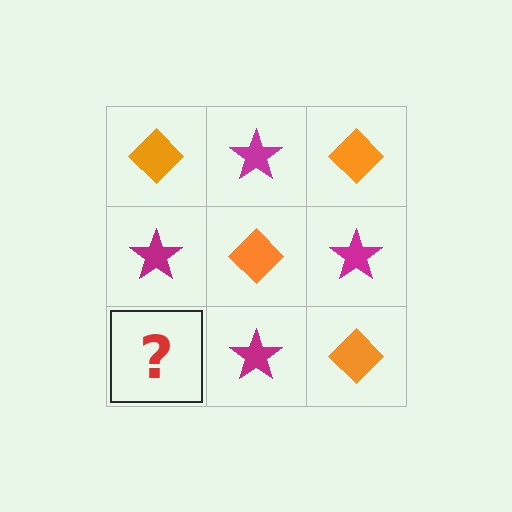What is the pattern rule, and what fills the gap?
The rule is that it alternates orange diamond and magenta star in a checkerboard pattern. The gap should be filled with an orange diamond.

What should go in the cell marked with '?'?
The missing cell should contain an orange diamond.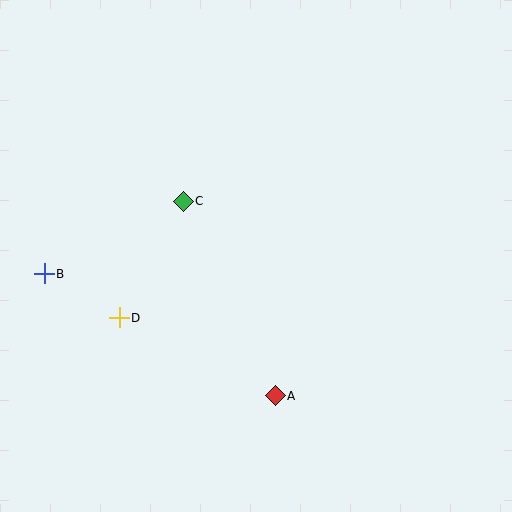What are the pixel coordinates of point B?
Point B is at (44, 274).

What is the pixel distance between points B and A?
The distance between B and A is 261 pixels.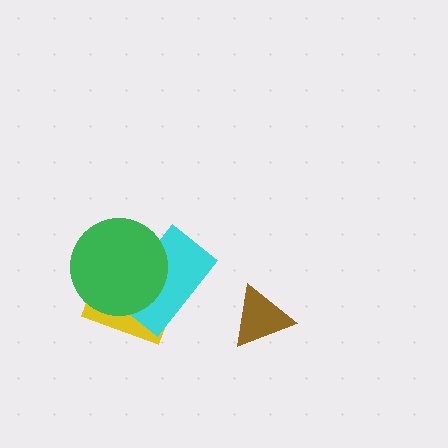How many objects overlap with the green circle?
2 objects overlap with the green circle.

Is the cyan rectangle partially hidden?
Yes, it is partially covered by another shape.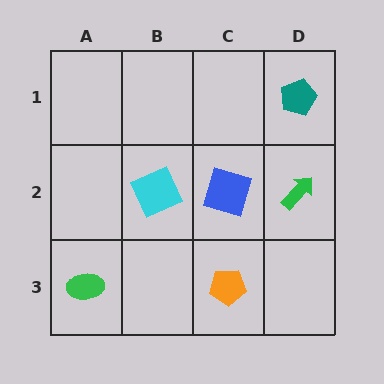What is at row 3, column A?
A green ellipse.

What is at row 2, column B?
A cyan square.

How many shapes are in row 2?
3 shapes.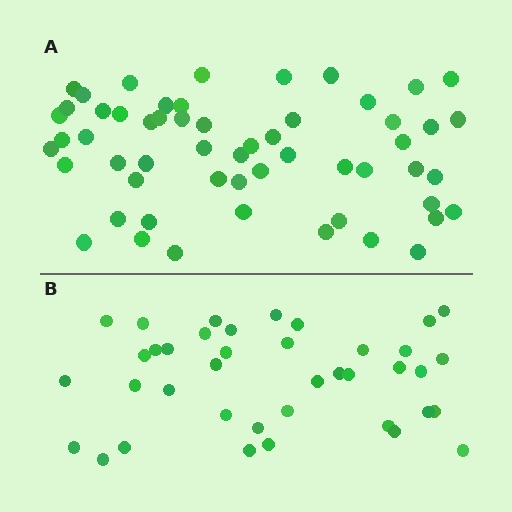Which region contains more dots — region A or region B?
Region A (the top region) has more dots.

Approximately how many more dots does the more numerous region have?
Region A has approximately 15 more dots than region B.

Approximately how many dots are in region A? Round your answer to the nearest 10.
About 60 dots. (The exact count is 56, which rounds to 60.)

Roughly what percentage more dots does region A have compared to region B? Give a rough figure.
About 45% more.